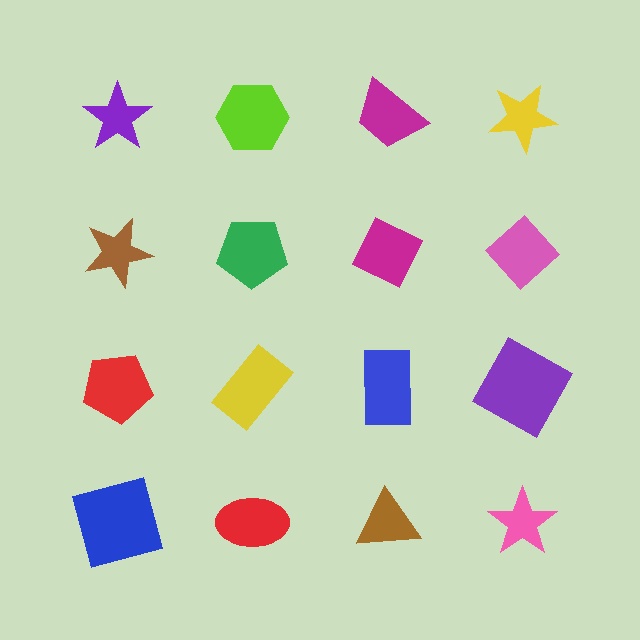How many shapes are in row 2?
4 shapes.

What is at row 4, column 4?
A pink star.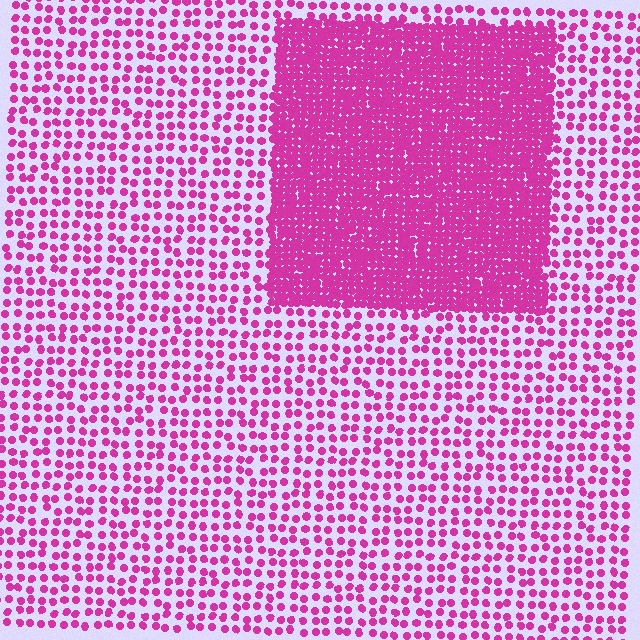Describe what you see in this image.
The image contains small magenta elements arranged at two different densities. A rectangle-shaped region is visible where the elements are more densely packed than the surrounding area.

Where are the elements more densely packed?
The elements are more densely packed inside the rectangle boundary.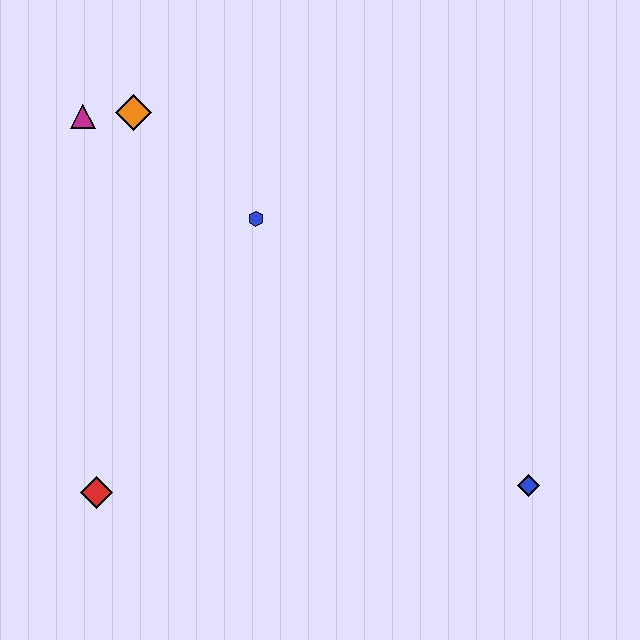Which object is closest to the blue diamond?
The blue hexagon is closest to the blue diamond.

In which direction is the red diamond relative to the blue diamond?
The red diamond is to the left of the blue diamond.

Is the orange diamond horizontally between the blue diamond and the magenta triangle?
Yes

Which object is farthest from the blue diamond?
The magenta triangle is farthest from the blue diamond.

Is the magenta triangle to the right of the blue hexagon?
No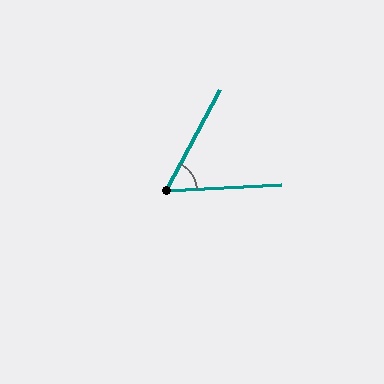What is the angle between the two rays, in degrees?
Approximately 59 degrees.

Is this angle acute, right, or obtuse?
It is acute.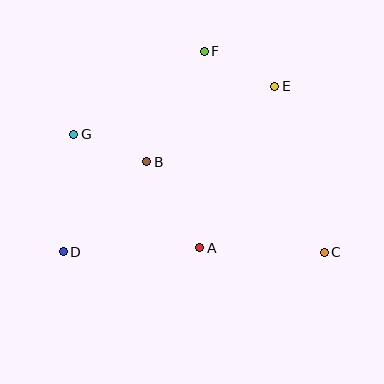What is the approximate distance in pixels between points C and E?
The distance between C and E is approximately 173 pixels.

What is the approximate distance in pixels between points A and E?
The distance between A and E is approximately 178 pixels.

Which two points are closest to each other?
Points B and G are closest to each other.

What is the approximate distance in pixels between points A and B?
The distance between A and B is approximately 101 pixels.